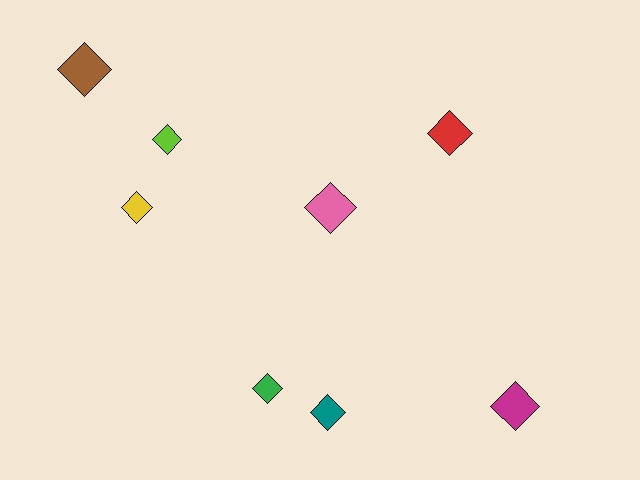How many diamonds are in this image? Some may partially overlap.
There are 8 diamonds.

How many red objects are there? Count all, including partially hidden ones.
There is 1 red object.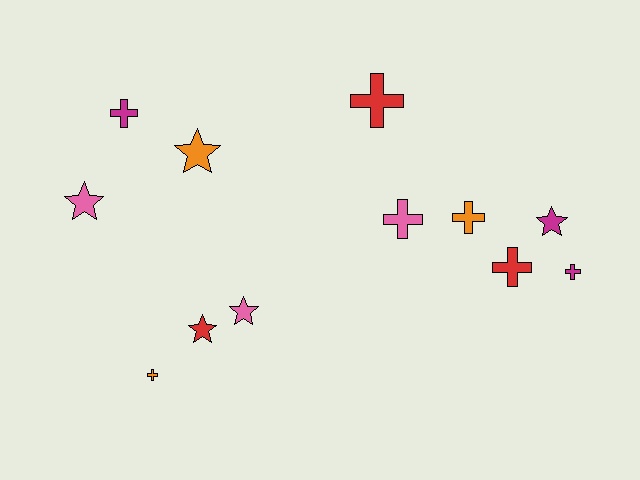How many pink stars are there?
There are 2 pink stars.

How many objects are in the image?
There are 12 objects.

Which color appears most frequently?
Pink, with 3 objects.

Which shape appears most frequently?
Cross, with 7 objects.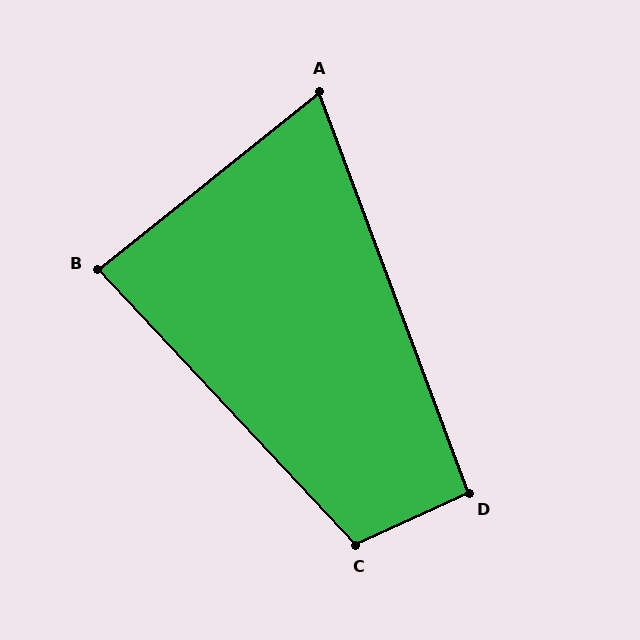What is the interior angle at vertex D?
Approximately 94 degrees (approximately right).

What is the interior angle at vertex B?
Approximately 86 degrees (approximately right).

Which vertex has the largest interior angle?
C, at approximately 108 degrees.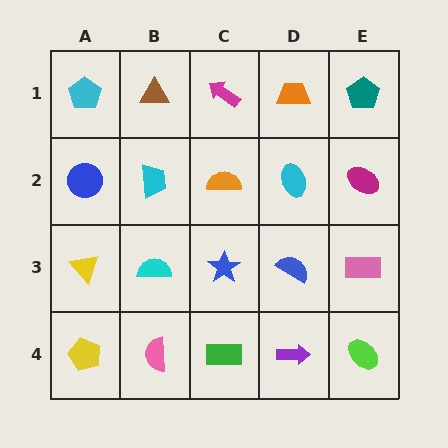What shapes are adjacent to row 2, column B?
A brown triangle (row 1, column B), a cyan semicircle (row 3, column B), a blue circle (row 2, column A), an orange semicircle (row 2, column C).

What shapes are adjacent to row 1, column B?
A cyan trapezoid (row 2, column B), a cyan pentagon (row 1, column A), a magenta arrow (row 1, column C).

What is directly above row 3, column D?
A cyan ellipse.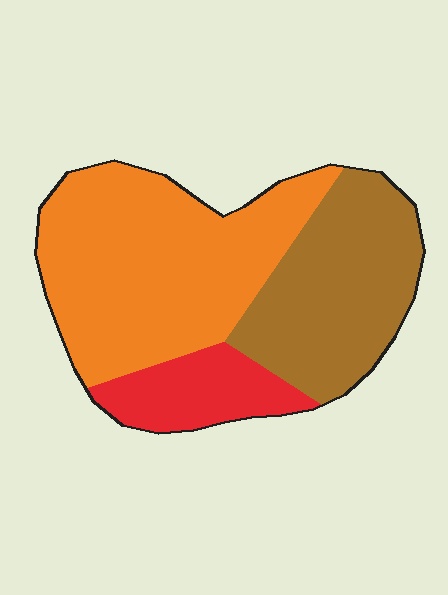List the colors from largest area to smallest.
From largest to smallest: orange, brown, red.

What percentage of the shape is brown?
Brown takes up about one third (1/3) of the shape.